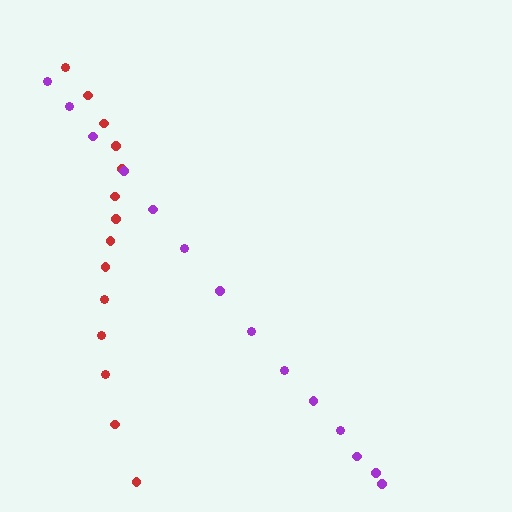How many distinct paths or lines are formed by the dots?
There are 2 distinct paths.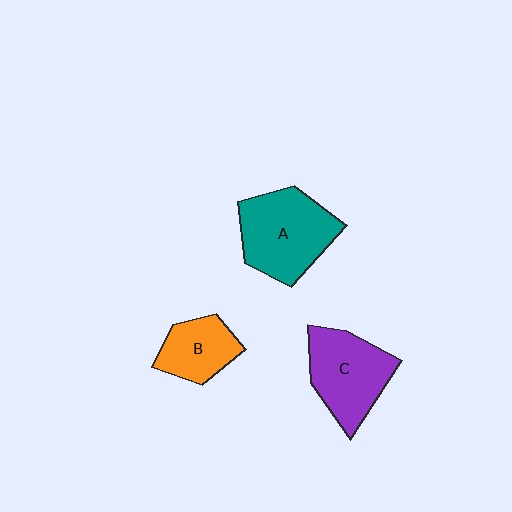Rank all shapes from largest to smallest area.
From largest to smallest: A (teal), C (purple), B (orange).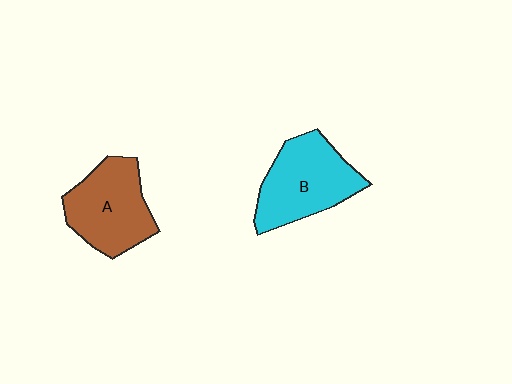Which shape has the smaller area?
Shape A (brown).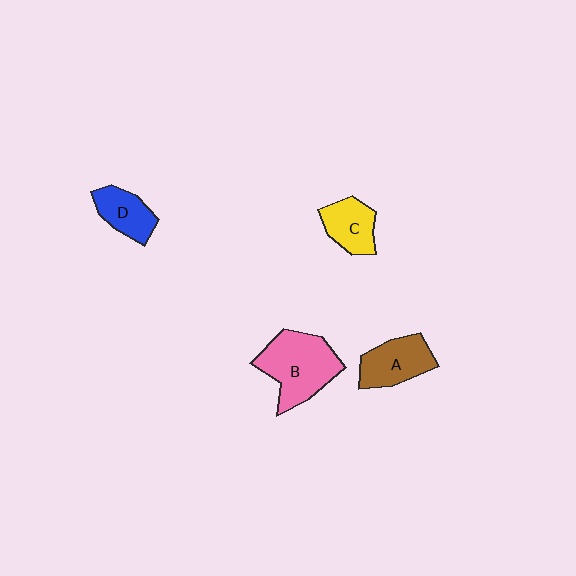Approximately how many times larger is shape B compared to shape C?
Approximately 1.8 times.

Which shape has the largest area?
Shape B (pink).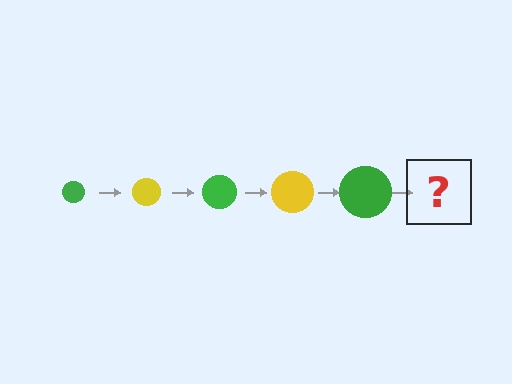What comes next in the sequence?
The next element should be a yellow circle, larger than the previous one.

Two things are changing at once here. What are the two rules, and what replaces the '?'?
The two rules are that the circle grows larger each step and the color cycles through green and yellow. The '?' should be a yellow circle, larger than the previous one.